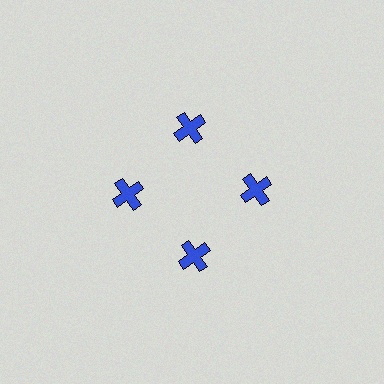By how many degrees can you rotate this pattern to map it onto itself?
The pattern maps onto itself every 90 degrees of rotation.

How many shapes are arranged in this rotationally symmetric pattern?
There are 4 shapes, arranged in 4 groups of 1.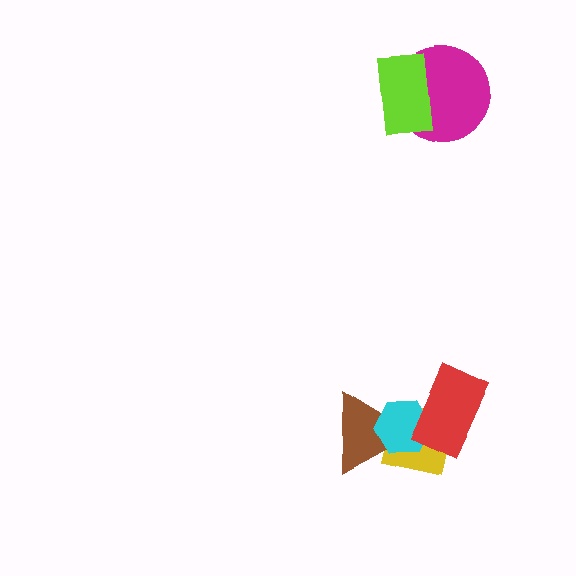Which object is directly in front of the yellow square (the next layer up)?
The brown triangle is directly in front of the yellow square.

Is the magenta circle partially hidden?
Yes, it is partially covered by another shape.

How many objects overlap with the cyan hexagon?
3 objects overlap with the cyan hexagon.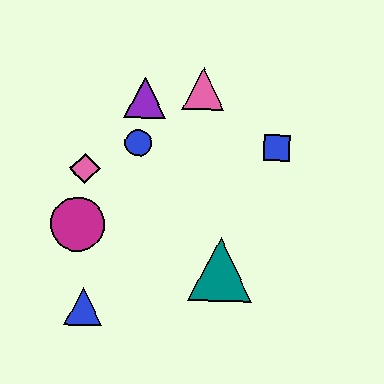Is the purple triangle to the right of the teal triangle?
No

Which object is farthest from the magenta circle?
The blue square is farthest from the magenta circle.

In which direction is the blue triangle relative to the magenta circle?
The blue triangle is below the magenta circle.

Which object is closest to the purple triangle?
The blue circle is closest to the purple triangle.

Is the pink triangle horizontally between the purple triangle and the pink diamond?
No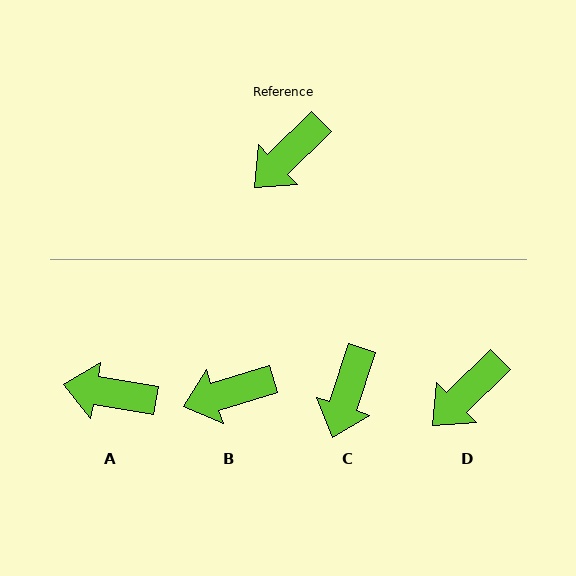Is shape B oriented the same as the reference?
No, it is off by about 28 degrees.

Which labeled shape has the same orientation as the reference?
D.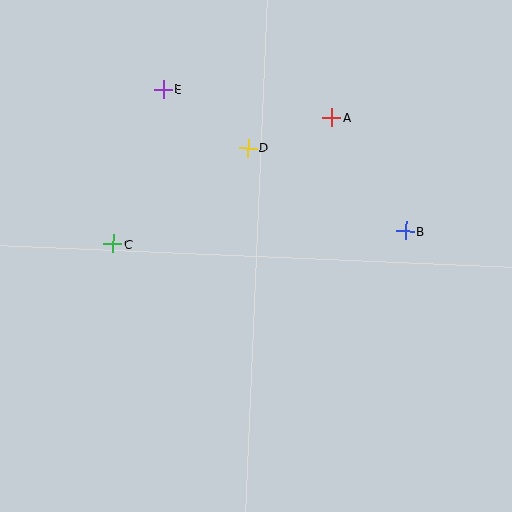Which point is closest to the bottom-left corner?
Point C is closest to the bottom-left corner.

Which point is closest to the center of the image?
Point D at (248, 148) is closest to the center.